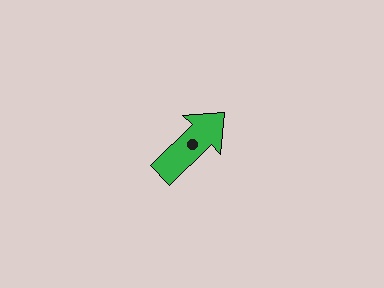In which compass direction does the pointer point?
Northeast.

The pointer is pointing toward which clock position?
Roughly 2 o'clock.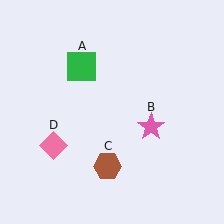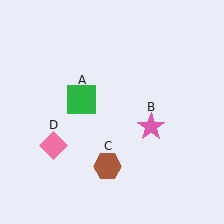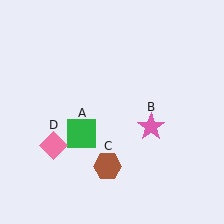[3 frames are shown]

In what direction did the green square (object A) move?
The green square (object A) moved down.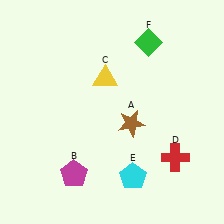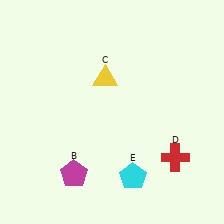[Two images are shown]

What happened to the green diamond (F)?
The green diamond (F) was removed in Image 2. It was in the top-right area of Image 1.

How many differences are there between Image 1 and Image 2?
There are 2 differences between the two images.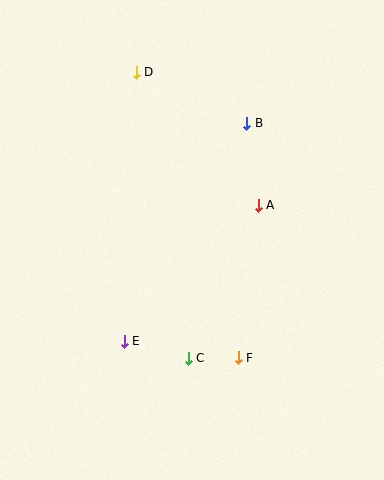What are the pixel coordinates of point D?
Point D is at (136, 72).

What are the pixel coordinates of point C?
Point C is at (188, 358).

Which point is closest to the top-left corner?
Point D is closest to the top-left corner.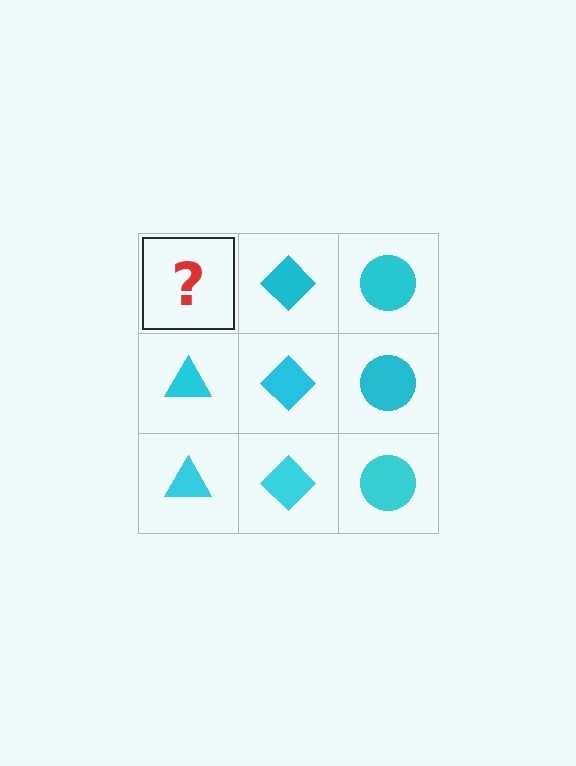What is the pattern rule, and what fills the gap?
The rule is that each column has a consistent shape. The gap should be filled with a cyan triangle.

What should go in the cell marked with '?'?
The missing cell should contain a cyan triangle.